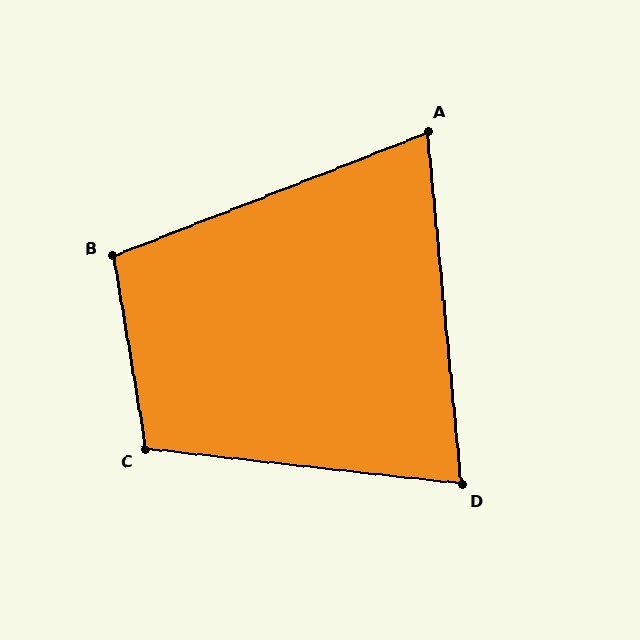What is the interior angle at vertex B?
Approximately 102 degrees (obtuse).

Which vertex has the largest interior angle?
C, at approximately 106 degrees.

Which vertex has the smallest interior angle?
A, at approximately 74 degrees.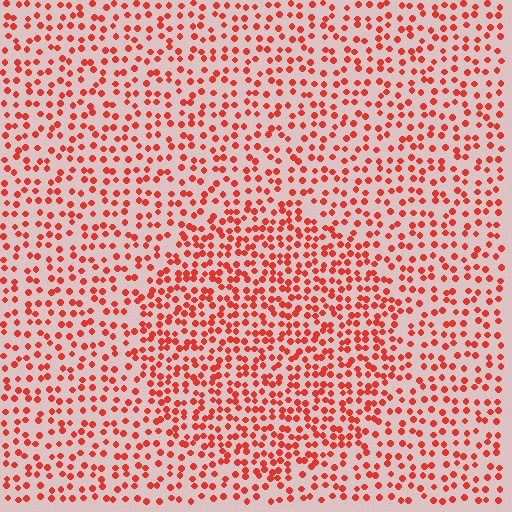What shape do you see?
I see a circle.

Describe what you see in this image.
The image contains small red elements arranged at two different densities. A circle-shaped region is visible where the elements are more densely packed than the surrounding area.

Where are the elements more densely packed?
The elements are more densely packed inside the circle boundary.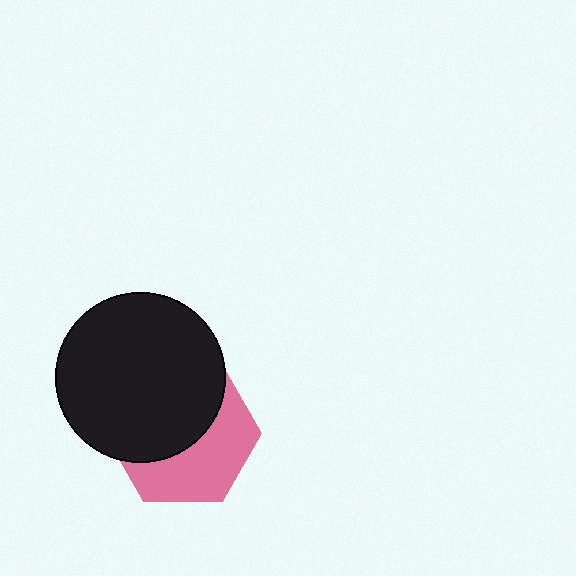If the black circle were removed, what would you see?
You would see the complete pink hexagon.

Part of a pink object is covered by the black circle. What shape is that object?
It is a hexagon.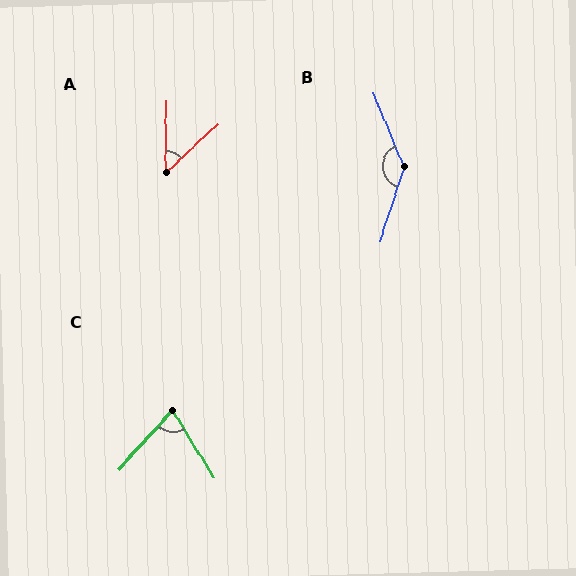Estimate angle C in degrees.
Approximately 74 degrees.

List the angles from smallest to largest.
A (46°), C (74°), B (140°).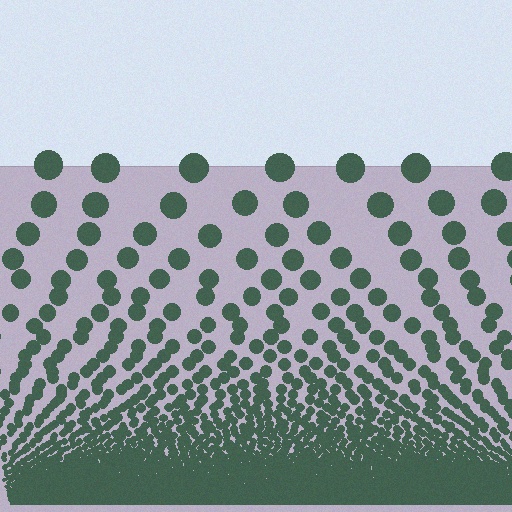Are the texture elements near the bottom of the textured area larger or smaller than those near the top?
Smaller. The gradient is inverted — elements near the bottom are smaller and denser.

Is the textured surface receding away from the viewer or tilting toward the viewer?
The surface appears to tilt toward the viewer. Texture elements get larger and sparser toward the top.